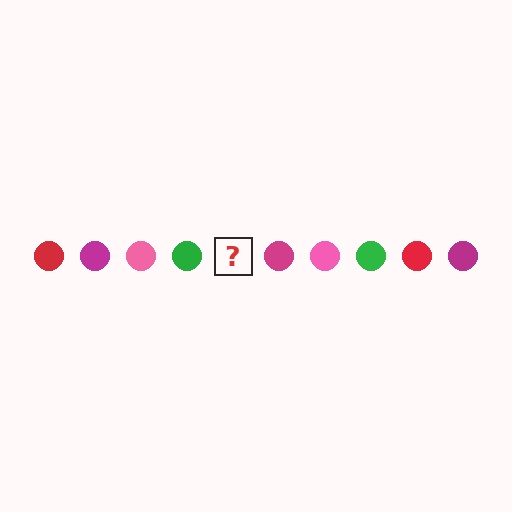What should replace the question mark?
The question mark should be replaced with a red circle.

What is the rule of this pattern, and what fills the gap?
The rule is that the pattern cycles through red, magenta, pink, green circles. The gap should be filled with a red circle.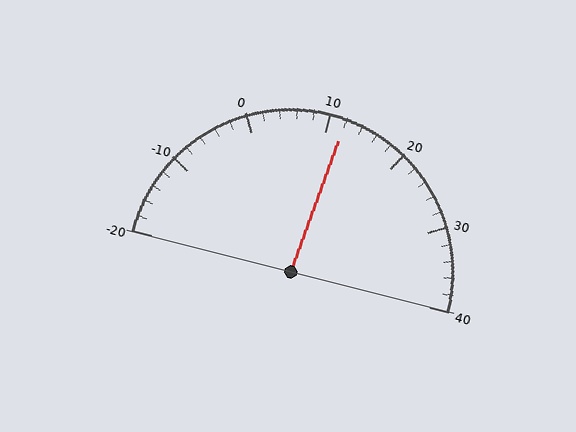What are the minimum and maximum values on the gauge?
The gauge ranges from -20 to 40.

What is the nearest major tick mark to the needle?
The nearest major tick mark is 10.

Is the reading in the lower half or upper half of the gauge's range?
The reading is in the upper half of the range (-20 to 40).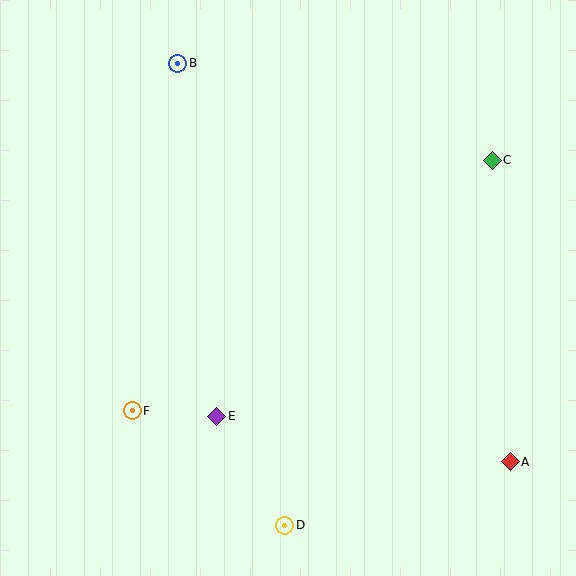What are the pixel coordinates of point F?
Point F is at (132, 411).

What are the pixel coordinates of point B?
Point B is at (178, 63).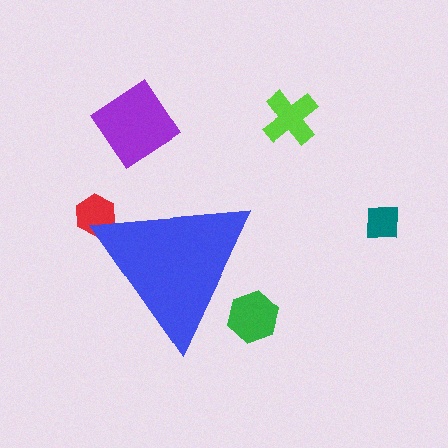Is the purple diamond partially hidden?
No, the purple diamond is fully visible.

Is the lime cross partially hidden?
No, the lime cross is fully visible.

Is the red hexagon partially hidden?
Yes, the red hexagon is partially hidden behind the blue triangle.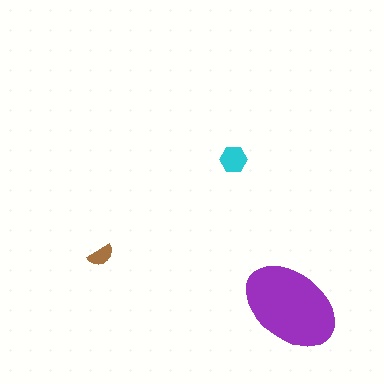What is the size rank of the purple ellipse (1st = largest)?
1st.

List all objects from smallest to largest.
The brown semicircle, the cyan hexagon, the purple ellipse.